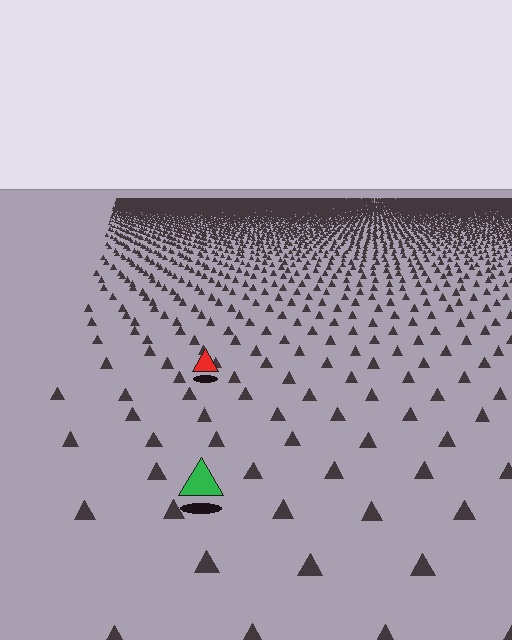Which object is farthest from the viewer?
The red triangle is farthest from the viewer. It appears smaller and the ground texture around it is denser.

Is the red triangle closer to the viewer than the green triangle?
No. The green triangle is closer — you can tell from the texture gradient: the ground texture is coarser near it.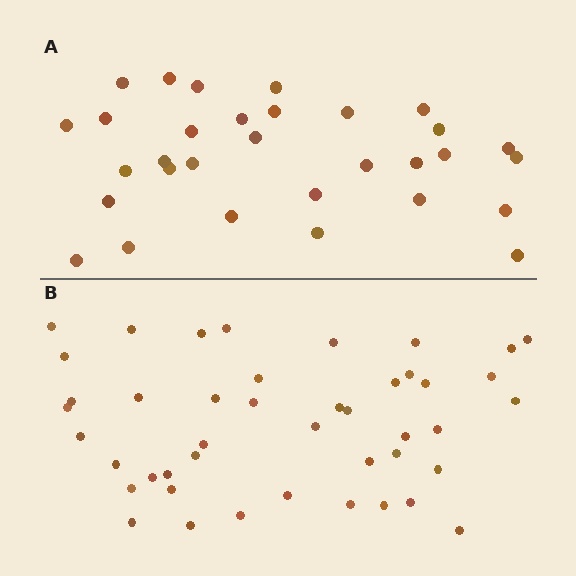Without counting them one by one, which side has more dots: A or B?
Region B (the bottom region) has more dots.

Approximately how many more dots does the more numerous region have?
Region B has approximately 15 more dots than region A.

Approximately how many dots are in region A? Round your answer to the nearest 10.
About 30 dots. (The exact count is 31, which rounds to 30.)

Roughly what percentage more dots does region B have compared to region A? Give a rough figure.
About 40% more.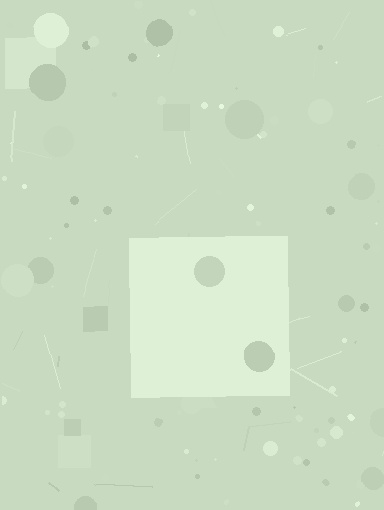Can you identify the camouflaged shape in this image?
The camouflaged shape is a square.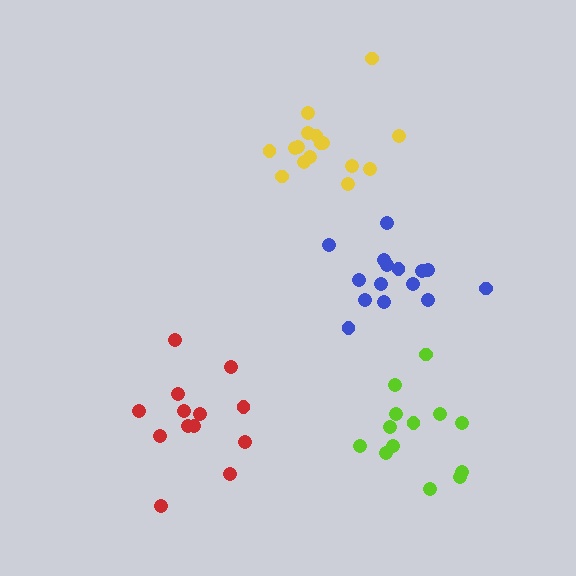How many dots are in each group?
Group 1: 13 dots, Group 2: 13 dots, Group 3: 15 dots, Group 4: 16 dots (57 total).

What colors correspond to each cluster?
The clusters are colored: lime, red, blue, yellow.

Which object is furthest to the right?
The blue cluster is rightmost.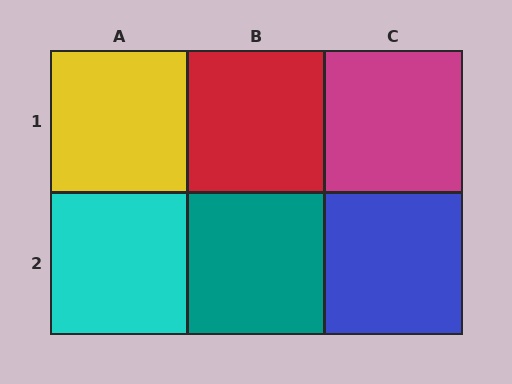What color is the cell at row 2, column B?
Teal.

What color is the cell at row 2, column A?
Cyan.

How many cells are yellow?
1 cell is yellow.